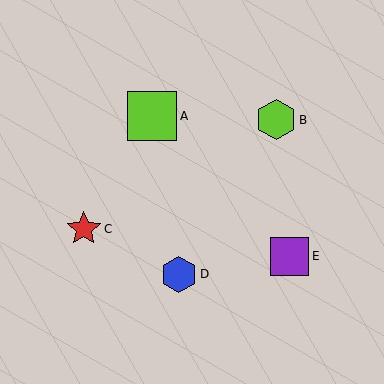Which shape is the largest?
The lime square (labeled A) is the largest.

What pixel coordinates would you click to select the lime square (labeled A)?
Click at (152, 116) to select the lime square A.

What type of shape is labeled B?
Shape B is a lime hexagon.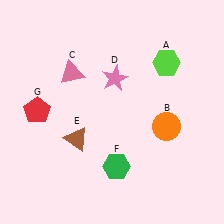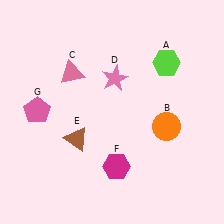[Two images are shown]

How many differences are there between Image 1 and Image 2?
There are 2 differences between the two images.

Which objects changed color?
F changed from green to magenta. G changed from red to pink.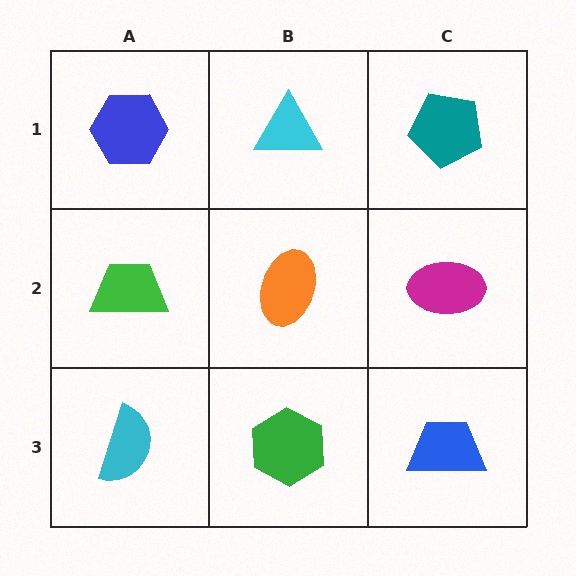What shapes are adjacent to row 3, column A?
A green trapezoid (row 2, column A), a green hexagon (row 3, column B).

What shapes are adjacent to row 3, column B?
An orange ellipse (row 2, column B), a cyan semicircle (row 3, column A), a blue trapezoid (row 3, column C).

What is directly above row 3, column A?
A green trapezoid.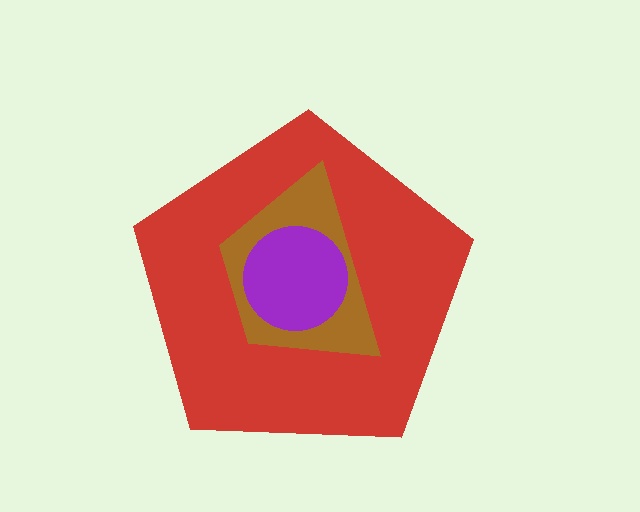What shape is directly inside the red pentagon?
The brown trapezoid.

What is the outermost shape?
The red pentagon.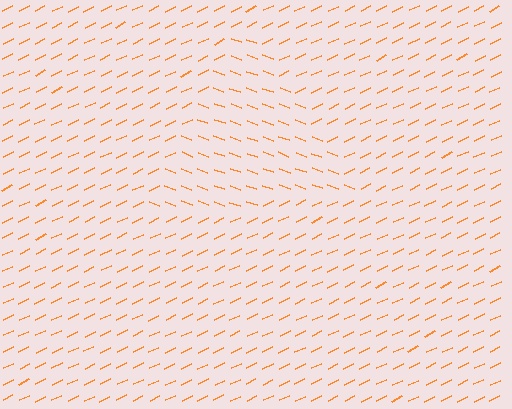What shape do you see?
I see a triangle.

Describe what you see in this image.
The image is filled with small orange line segments. A triangle region in the image has lines oriented differently from the surrounding lines, creating a visible texture boundary.